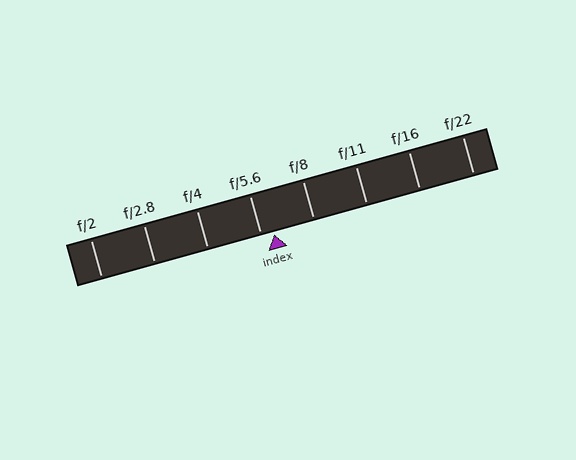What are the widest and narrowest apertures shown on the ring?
The widest aperture shown is f/2 and the narrowest is f/22.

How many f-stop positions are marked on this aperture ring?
There are 8 f-stop positions marked.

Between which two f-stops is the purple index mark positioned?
The index mark is between f/5.6 and f/8.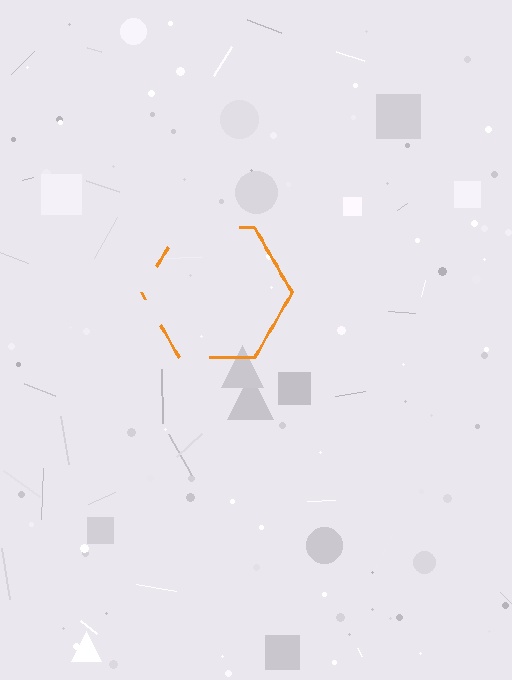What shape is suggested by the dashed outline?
The dashed outline suggests a hexagon.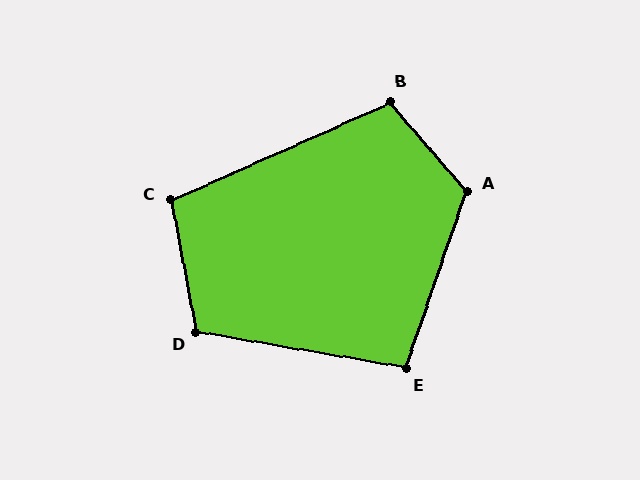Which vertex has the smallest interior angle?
E, at approximately 99 degrees.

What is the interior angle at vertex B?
Approximately 107 degrees (obtuse).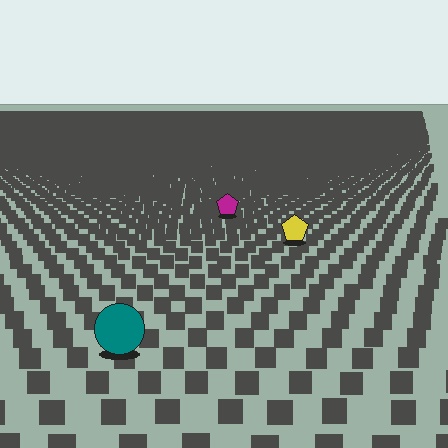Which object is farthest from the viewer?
The magenta pentagon is farthest from the viewer. It appears smaller and the ground texture around it is denser.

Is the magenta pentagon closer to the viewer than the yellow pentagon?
No. The yellow pentagon is closer — you can tell from the texture gradient: the ground texture is coarser near it.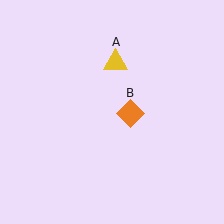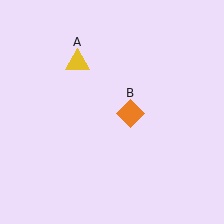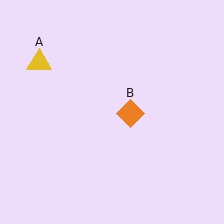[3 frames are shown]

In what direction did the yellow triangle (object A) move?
The yellow triangle (object A) moved left.